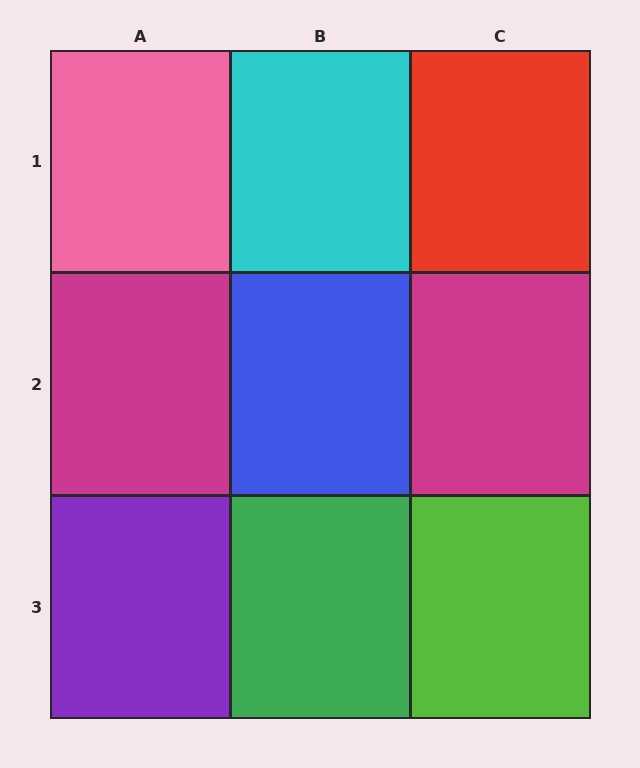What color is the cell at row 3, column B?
Green.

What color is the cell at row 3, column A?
Purple.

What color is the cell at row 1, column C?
Red.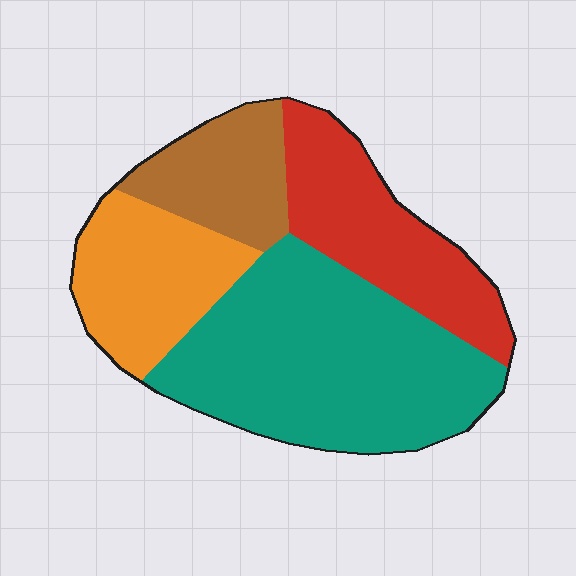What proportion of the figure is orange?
Orange covers 19% of the figure.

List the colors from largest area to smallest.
From largest to smallest: teal, red, orange, brown.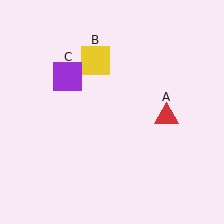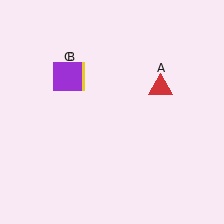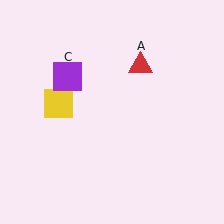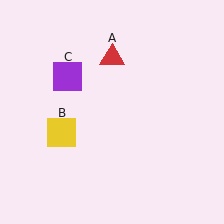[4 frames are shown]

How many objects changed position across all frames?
2 objects changed position: red triangle (object A), yellow square (object B).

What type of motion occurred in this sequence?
The red triangle (object A), yellow square (object B) rotated counterclockwise around the center of the scene.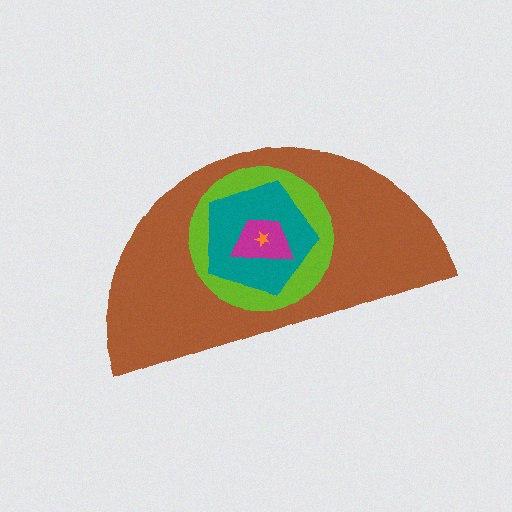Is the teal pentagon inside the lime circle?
Yes.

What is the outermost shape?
The brown semicircle.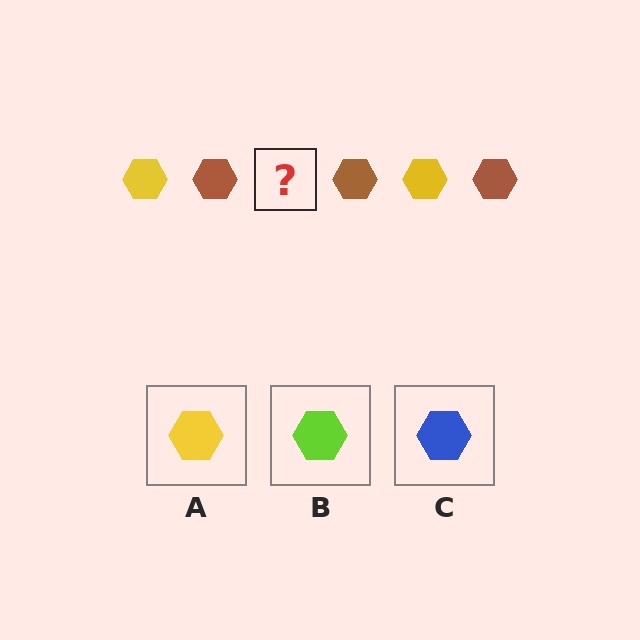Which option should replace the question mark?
Option A.